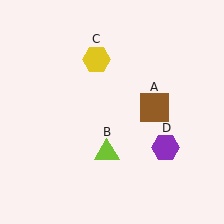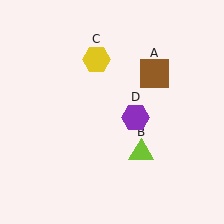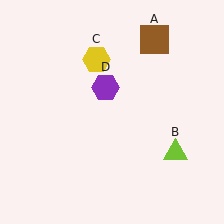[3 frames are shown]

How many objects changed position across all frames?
3 objects changed position: brown square (object A), lime triangle (object B), purple hexagon (object D).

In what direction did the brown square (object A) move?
The brown square (object A) moved up.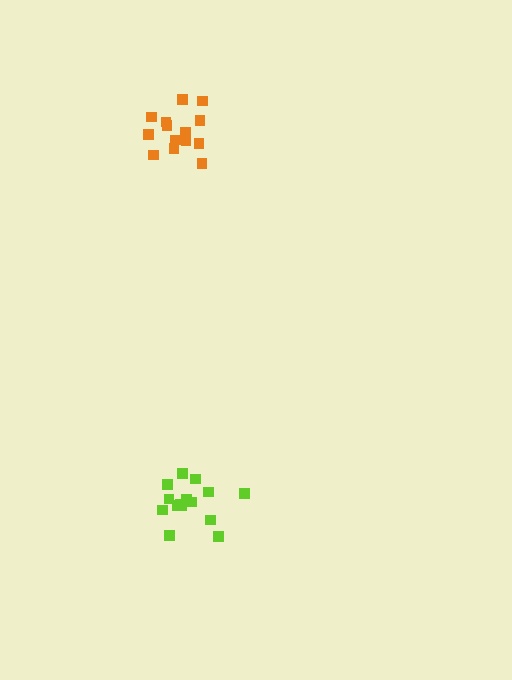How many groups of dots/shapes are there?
There are 2 groups.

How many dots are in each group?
Group 1: 15 dots, Group 2: 14 dots (29 total).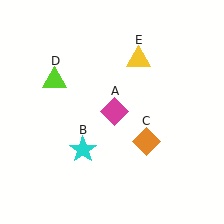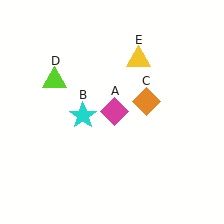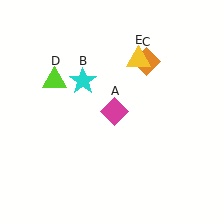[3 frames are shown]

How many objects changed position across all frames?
2 objects changed position: cyan star (object B), orange diamond (object C).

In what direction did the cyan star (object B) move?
The cyan star (object B) moved up.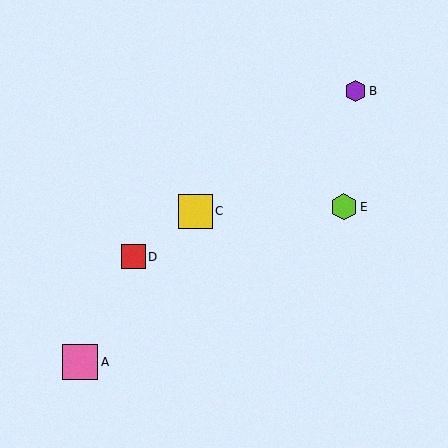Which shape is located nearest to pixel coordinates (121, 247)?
The red square (labeled D) at (133, 257) is nearest to that location.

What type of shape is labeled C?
Shape C is a yellow square.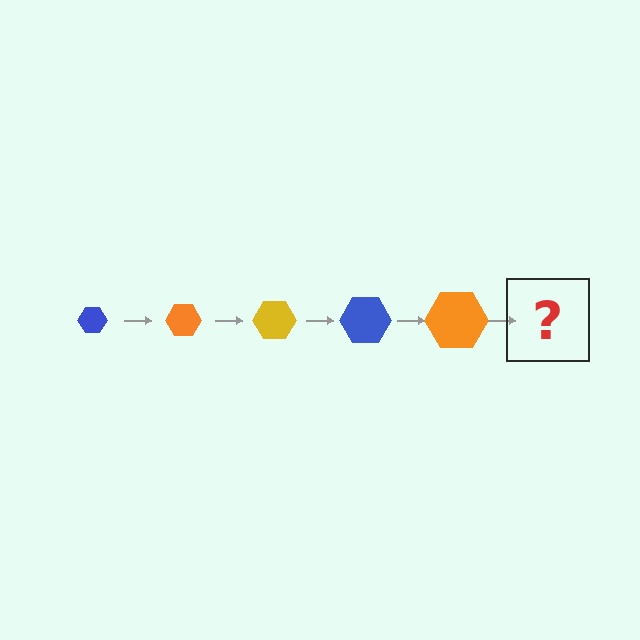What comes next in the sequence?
The next element should be a yellow hexagon, larger than the previous one.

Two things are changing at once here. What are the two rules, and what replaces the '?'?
The two rules are that the hexagon grows larger each step and the color cycles through blue, orange, and yellow. The '?' should be a yellow hexagon, larger than the previous one.